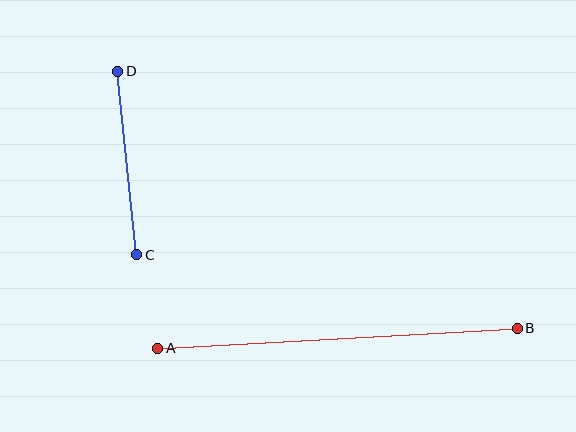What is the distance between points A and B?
The distance is approximately 361 pixels.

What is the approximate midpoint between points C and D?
The midpoint is at approximately (127, 163) pixels.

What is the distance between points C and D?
The distance is approximately 185 pixels.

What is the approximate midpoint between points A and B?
The midpoint is at approximately (338, 338) pixels.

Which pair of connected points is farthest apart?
Points A and B are farthest apart.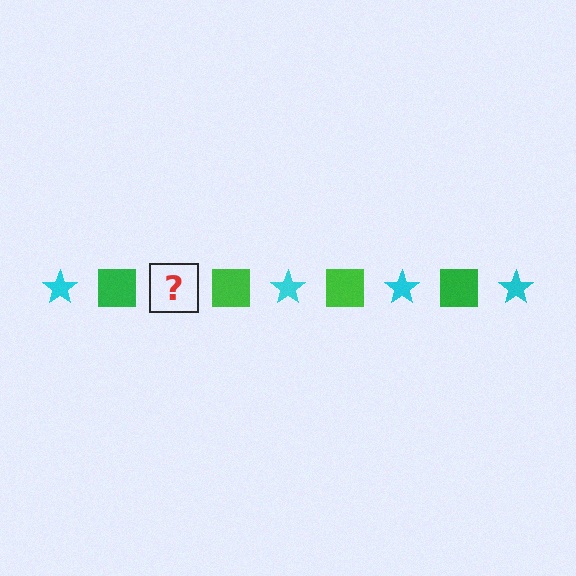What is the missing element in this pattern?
The missing element is a cyan star.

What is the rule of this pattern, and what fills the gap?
The rule is that the pattern alternates between cyan star and green square. The gap should be filled with a cyan star.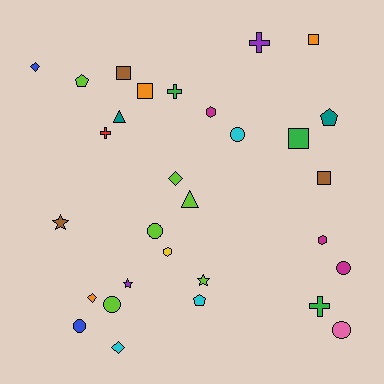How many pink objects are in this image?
There is 1 pink object.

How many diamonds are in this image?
There are 4 diamonds.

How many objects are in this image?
There are 30 objects.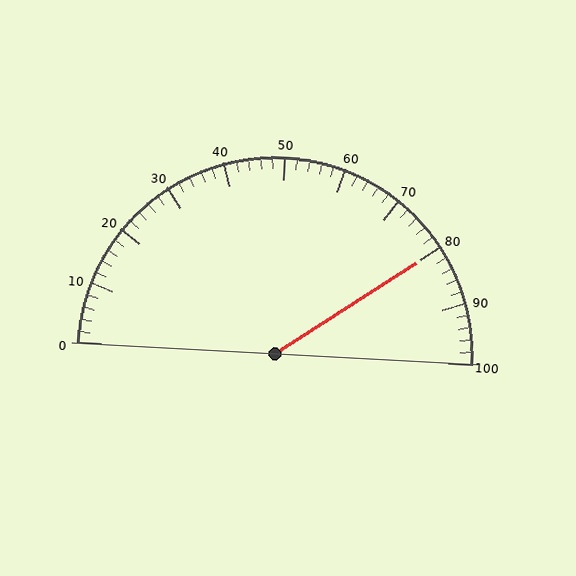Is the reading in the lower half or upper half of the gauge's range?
The reading is in the upper half of the range (0 to 100).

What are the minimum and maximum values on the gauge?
The gauge ranges from 0 to 100.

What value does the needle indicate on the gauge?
The needle indicates approximately 80.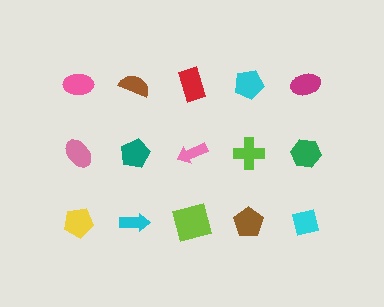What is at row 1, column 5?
A magenta ellipse.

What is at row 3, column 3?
A lime square.